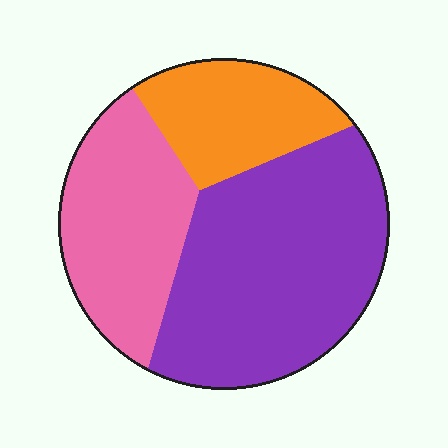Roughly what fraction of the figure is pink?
Pink covers 29% of the figure.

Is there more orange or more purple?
Purple.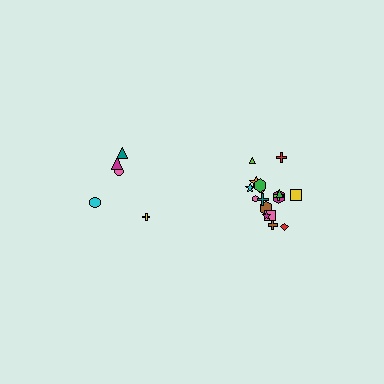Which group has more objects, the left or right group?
The right group.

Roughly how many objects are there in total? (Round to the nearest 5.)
Roughly 25 objects in total.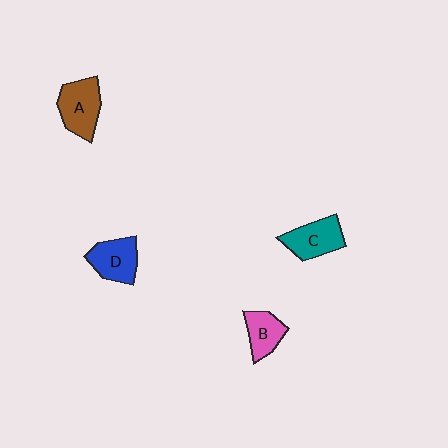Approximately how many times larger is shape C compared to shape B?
Approximately 1.3 times.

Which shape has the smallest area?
Shape B (pink).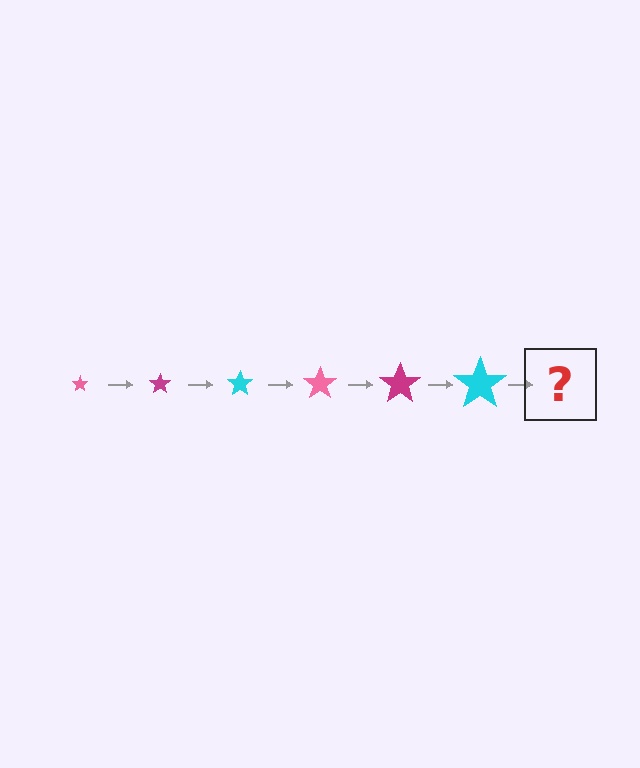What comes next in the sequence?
The next element should be a pink star, larger than the previous one.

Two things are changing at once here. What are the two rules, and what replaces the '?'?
The two rules are that the star grows larger each step and the color cycles through pink, magenta, and cyan. The '?' should be a pink star, larger than the previous one.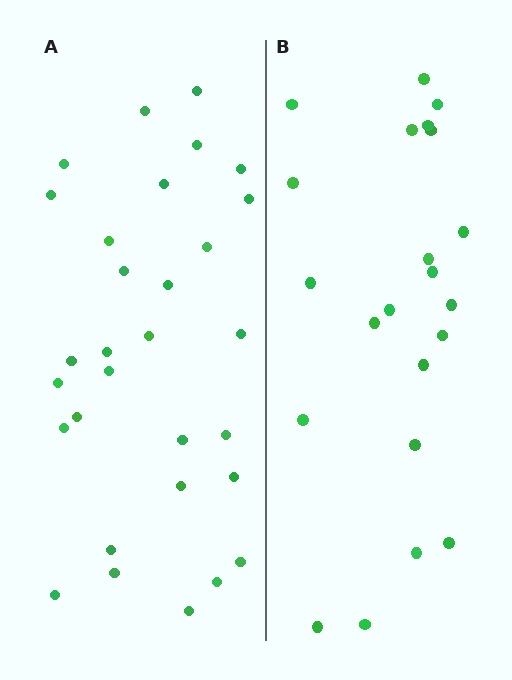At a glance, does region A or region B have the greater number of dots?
Region A (the left region) has more dots.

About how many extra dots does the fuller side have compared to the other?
Region A has roughly 8 or so more dots than region B.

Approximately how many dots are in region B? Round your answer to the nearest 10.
About 20 dots. (The exact count is 22, which rounds to 20.)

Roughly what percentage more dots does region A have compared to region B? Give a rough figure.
About 35% more.